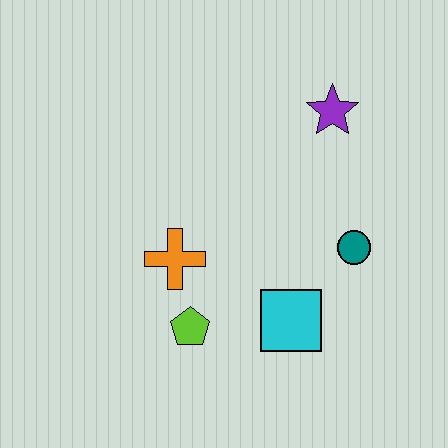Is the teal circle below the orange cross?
No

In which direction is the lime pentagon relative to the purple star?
The lime pentagon is below the purple star.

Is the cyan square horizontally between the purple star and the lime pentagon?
Yes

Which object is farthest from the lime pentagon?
The purple star is farthest from the lime pentagon.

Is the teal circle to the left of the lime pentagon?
No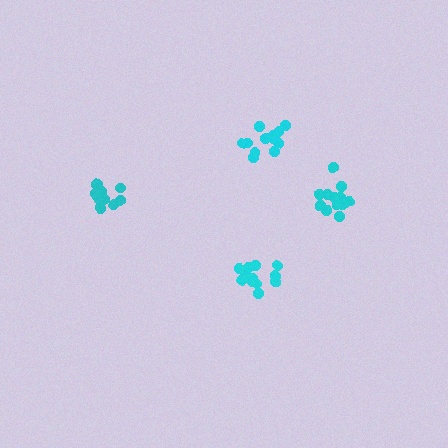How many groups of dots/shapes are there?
There are 4 groups.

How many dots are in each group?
Group 1: 12 dots, Group 2: 12 dots, Group 3: 12 dots, Group 4: 12 dots (48 total).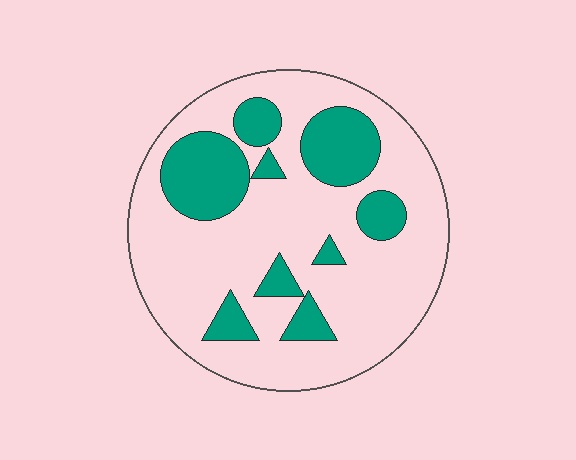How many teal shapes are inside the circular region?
9.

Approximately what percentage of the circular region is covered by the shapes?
Approximately 25%.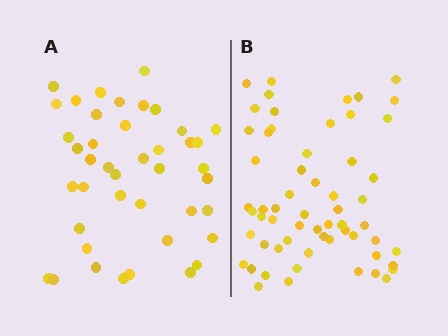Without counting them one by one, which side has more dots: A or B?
Region B (the right region) has more dots.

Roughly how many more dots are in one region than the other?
Region B has approximately 20 more dots than region A.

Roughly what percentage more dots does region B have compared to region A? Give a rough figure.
About 45% more.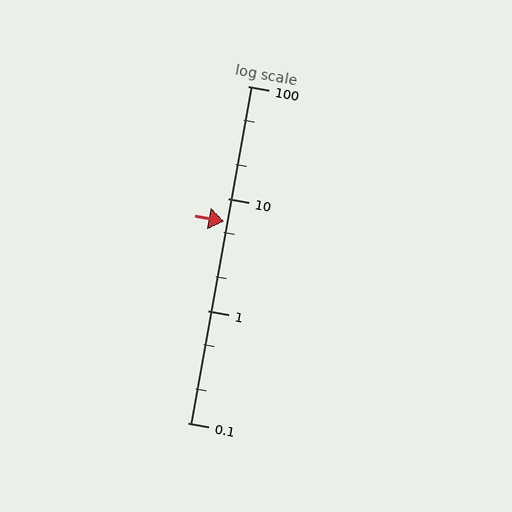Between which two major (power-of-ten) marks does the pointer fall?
The pointer is between 1 and 10.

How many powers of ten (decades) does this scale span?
The scale spans 3 decades, from 0.1 to 100.